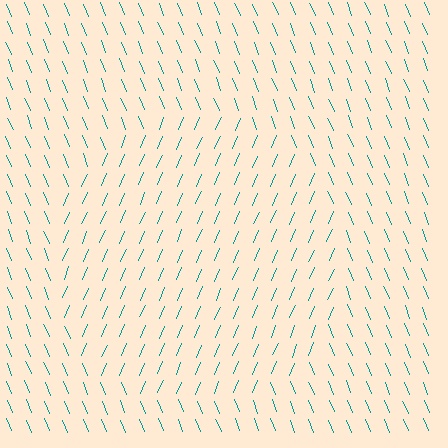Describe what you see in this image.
The image is filled with small teal line segments. A circle region in the image has lines oriented differently from the surrounding lines, creating a visible texture boundary.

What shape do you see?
I see a circle.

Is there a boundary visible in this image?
Yes, there is a texture boundary formed by a change in line orientation.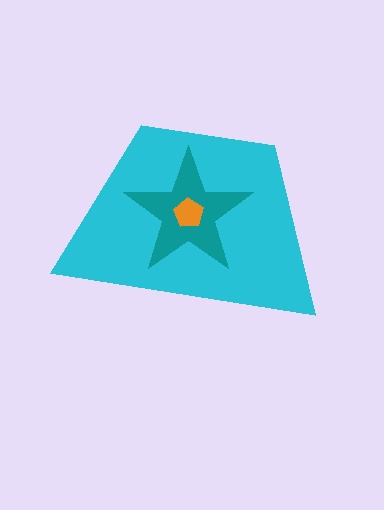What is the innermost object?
The orange pentagon.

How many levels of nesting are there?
3.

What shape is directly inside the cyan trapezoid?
The teal star.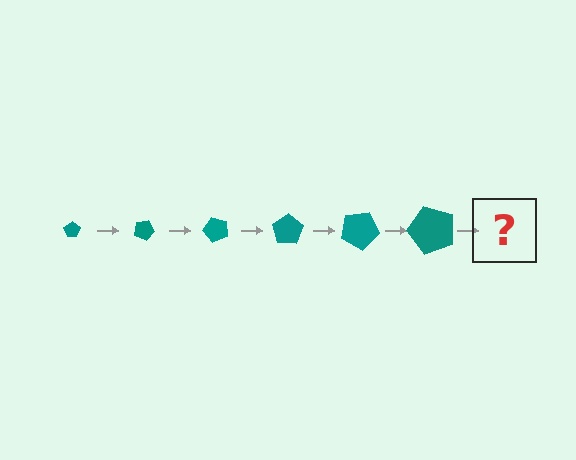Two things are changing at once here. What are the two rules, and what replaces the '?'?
The two rules are that the pentagon grows larger each step and it rotates 25 degrees each step. The '?' should be a pentagon, larger than the previous one and rotated 150 degrees from the start.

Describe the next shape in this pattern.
It should be a pentagon, larger than the previous one and rotated 150 degrees from the start.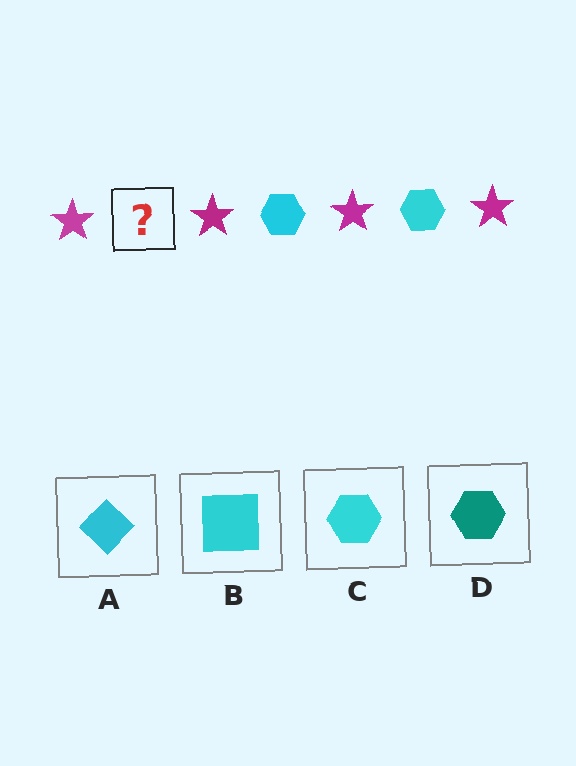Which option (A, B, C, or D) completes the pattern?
C.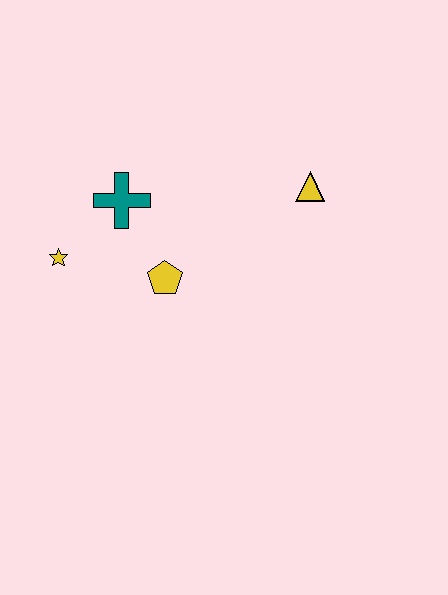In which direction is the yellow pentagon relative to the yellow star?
The yellow pentagon is to the right of the yellow star.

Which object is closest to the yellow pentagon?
The teal cross is closest to the yellow pentagon.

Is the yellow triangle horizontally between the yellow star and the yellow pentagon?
No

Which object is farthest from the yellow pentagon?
The yellow triangle is farthest from the yellow pentagon.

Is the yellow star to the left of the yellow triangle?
Yes